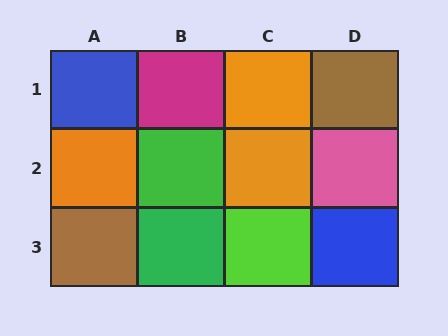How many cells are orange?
3 cells are orange.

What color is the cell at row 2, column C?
Orange.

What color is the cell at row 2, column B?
Green.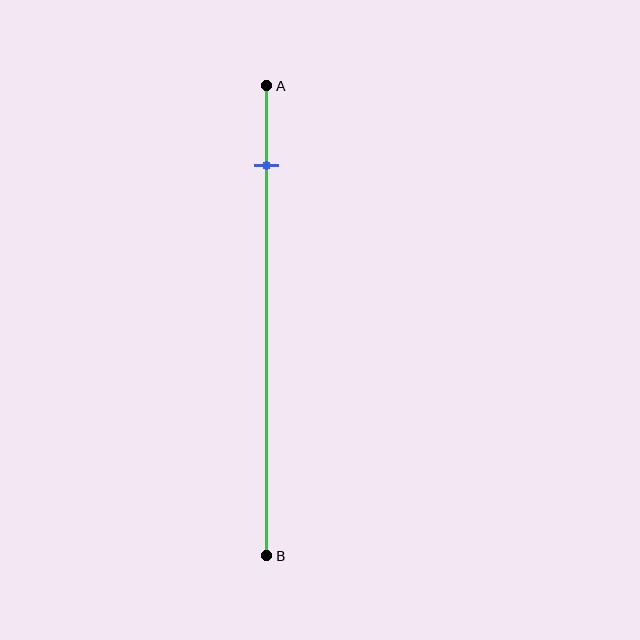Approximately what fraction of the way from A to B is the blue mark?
The blue mark is approximately 15% of the way from A to B.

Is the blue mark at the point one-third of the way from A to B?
No, the mark is at about 15% from A, not at the 33% one-third point.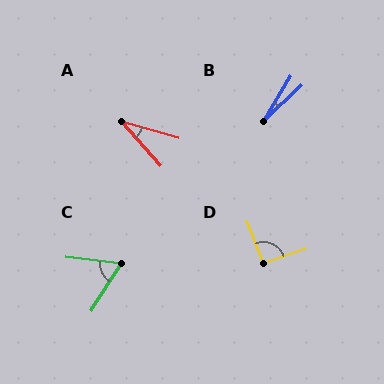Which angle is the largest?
D, at approximately 93 degrees.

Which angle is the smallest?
B, at approximately 15 degrees.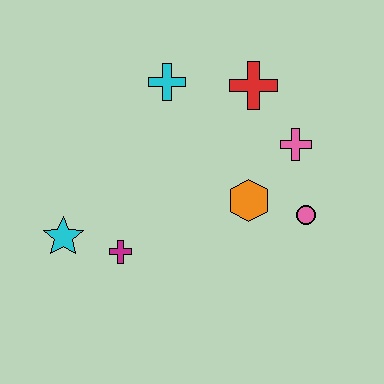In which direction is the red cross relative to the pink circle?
The red cross is above the pink circle.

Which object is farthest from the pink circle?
The cyan star is farthest from the pink circle.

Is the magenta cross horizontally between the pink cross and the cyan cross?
No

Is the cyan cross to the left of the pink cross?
Yes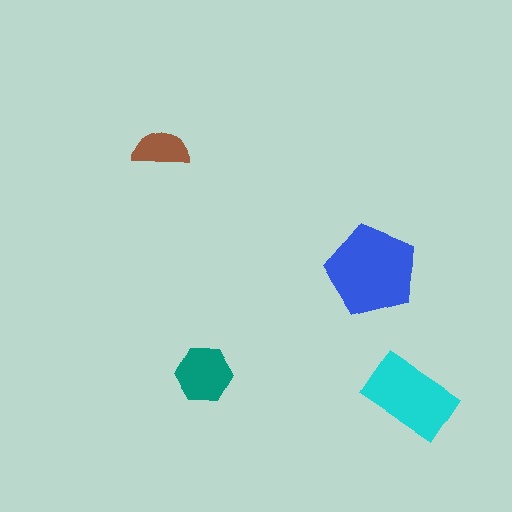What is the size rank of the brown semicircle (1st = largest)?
4th.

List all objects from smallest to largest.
The brown semicircle, the teal hexagon, the cyan rectangle, the blue pentagon.